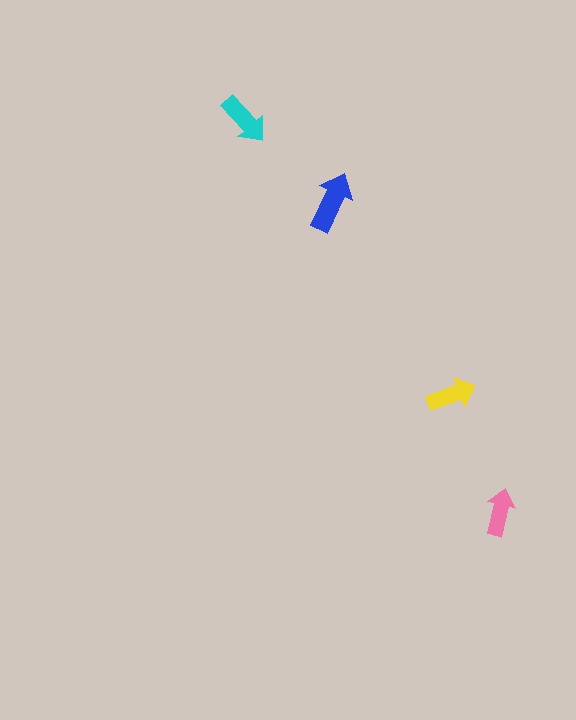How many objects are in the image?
There are 4 objects in the image.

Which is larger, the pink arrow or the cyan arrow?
The cyan one.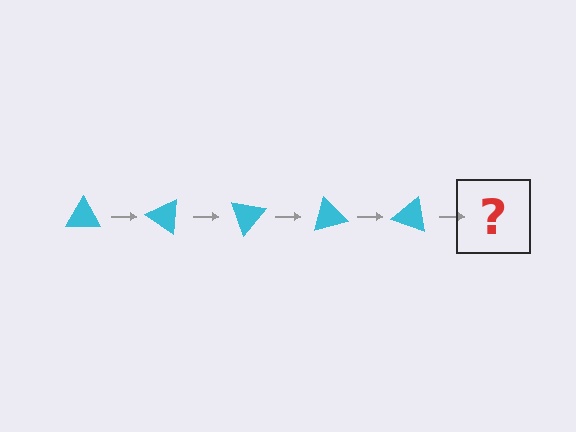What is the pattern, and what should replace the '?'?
The pattern is that the triangle rotates 35 degrees each step. The '?' should be a cyan triangle rotated 175 degrees.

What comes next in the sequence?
The next element should be a cyan triangle rotated 175 degrees.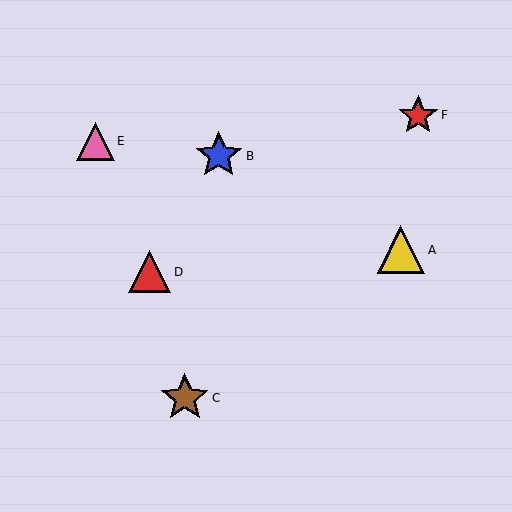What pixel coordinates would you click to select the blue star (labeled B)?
Click at (219, 156) to select the blue star B.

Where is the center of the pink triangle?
The center of the pink triangle is at (95, 141).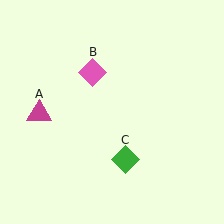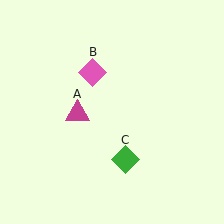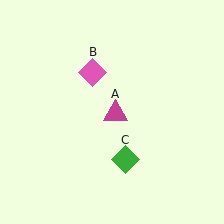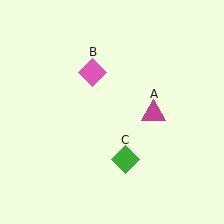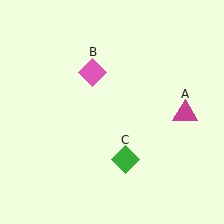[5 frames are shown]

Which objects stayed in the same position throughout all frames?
Pink diamond (object B) and green diamond (object C) remained stationary.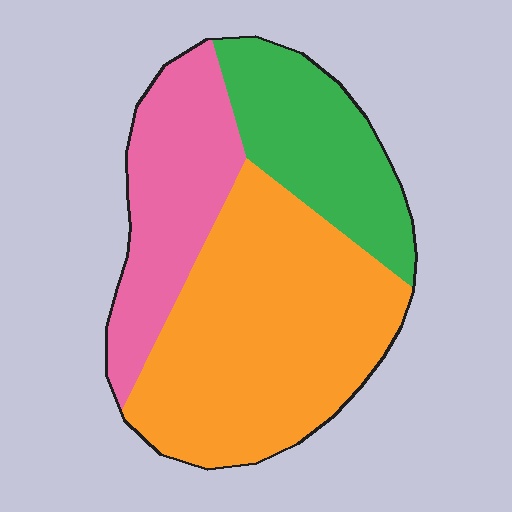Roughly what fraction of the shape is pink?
Pink covers around 25% of the shape.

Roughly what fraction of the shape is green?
Green takes up between a sixth and a third of the shape.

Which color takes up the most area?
Orange, at roughly 50%.